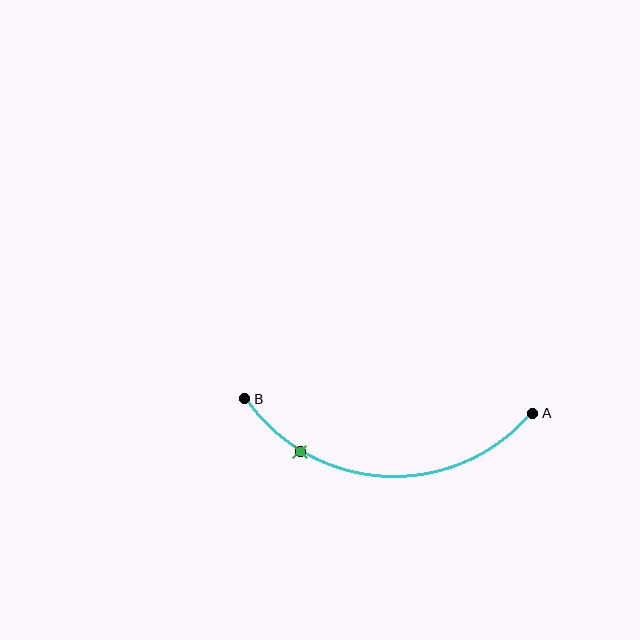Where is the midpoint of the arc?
The arc midpoint is the point on the curve farthest from the straight line joining A and B. It sits below that line.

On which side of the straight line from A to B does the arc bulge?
The arc bulges below the straight line connecting A and B.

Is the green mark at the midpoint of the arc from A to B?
No. The green mark lies on the arc but is closer to endpoint B. The arc midpoint would be at the point on the curve equidistant along the arc from both A and B.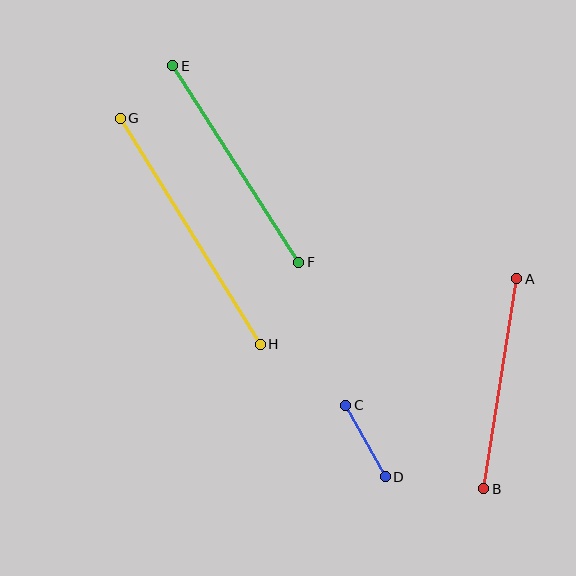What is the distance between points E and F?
The distance is approximately 233 pixels.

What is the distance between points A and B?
The distance is approximately 213 pixels.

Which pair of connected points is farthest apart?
Points G and H are farthest apart.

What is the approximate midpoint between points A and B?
The midpoint is at approximately (500, 384) pixels.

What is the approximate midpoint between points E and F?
The midpoint is at approximately (236, 164) pixels.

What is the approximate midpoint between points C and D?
The midpoint is at approximately (365, 441) pixels.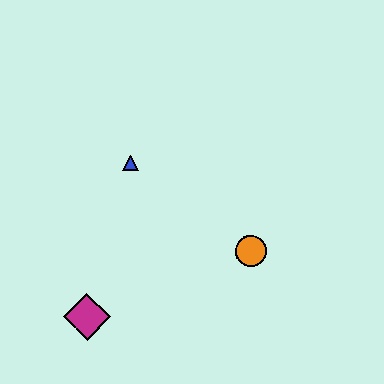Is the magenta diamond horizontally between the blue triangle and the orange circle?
No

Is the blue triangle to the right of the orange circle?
No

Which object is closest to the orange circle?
The blue triangle is closest to the orange circle.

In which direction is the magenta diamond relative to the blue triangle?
The magenta diamond is below the blue triangle.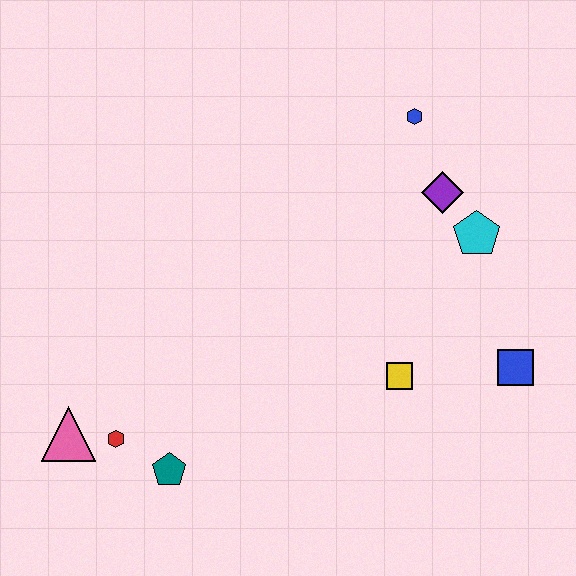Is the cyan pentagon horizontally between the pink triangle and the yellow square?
No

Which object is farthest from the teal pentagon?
The blue hexagon is farthest from the teal pentagon.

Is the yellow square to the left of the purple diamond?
Yes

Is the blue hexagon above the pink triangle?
Yes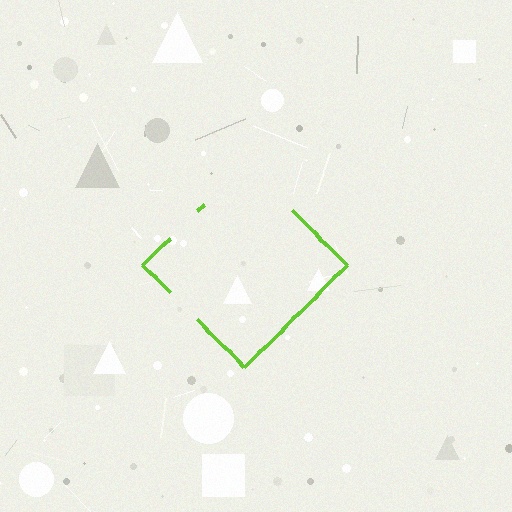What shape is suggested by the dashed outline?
The dashed outline suggests a diamond.